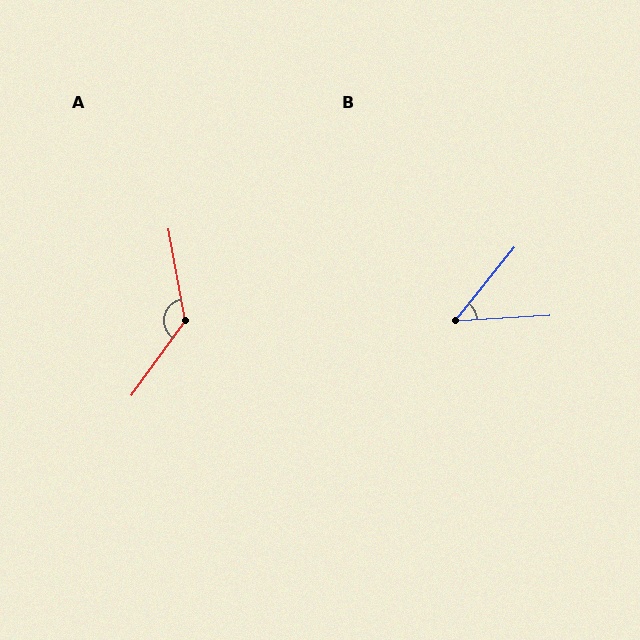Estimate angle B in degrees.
Approximately 48 degrees.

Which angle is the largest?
A, at approximately 134 degrees.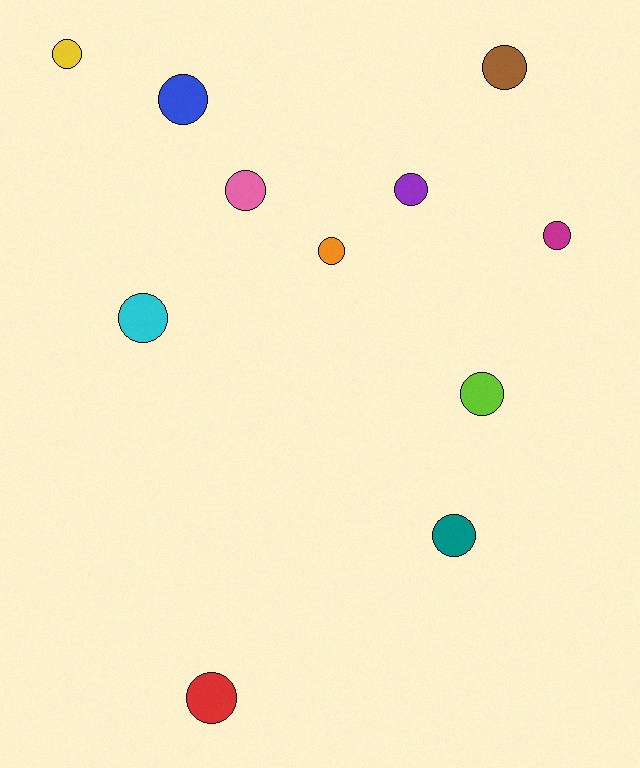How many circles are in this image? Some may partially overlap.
There are 11 circles.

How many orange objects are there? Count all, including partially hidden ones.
There is 1 orange object.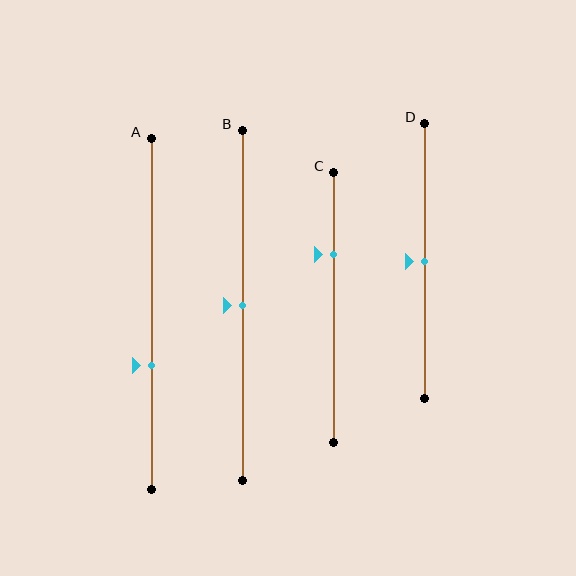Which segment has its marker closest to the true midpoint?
Segment B has its marker closest to the true midpoint.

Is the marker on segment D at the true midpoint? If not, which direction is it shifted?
Yes, the marker on segment D is at the true midpoint.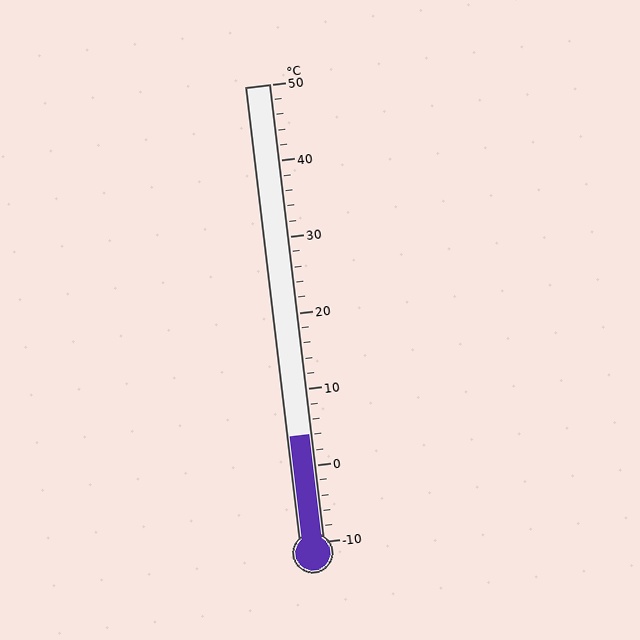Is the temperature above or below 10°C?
The temperature is below 10°C.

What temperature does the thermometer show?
The thermometer shows approximately 4°C.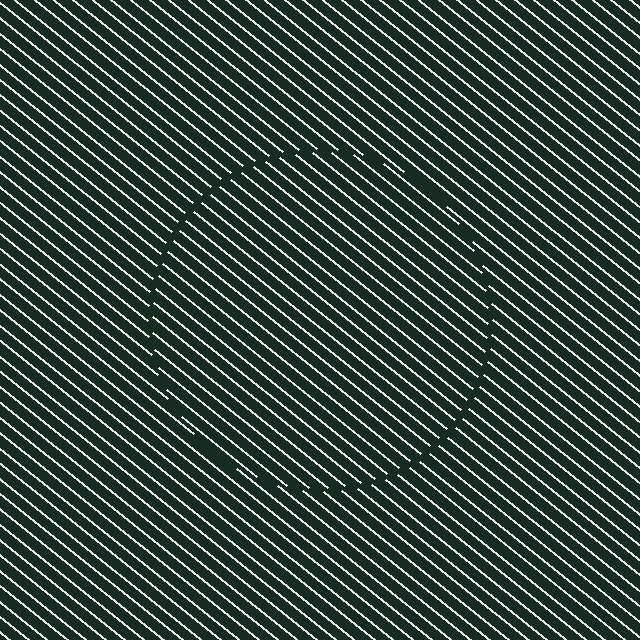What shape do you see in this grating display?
An illusory circle. The interior of the shape contains the same grating, shifted by half a period — the contour is defined by the phase discontinuity where line-ends from the inner and outer gratings abut.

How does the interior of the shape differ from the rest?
The interior of the shape contains the same grating, shifted by half a period — the contour is defined by the phase discontinuity where line-ends from the inner and outer gratings abut.